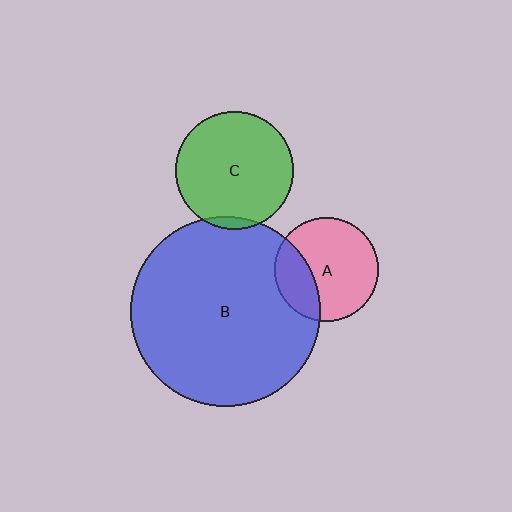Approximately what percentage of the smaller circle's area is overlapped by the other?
Approximately 5%.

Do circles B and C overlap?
Yes.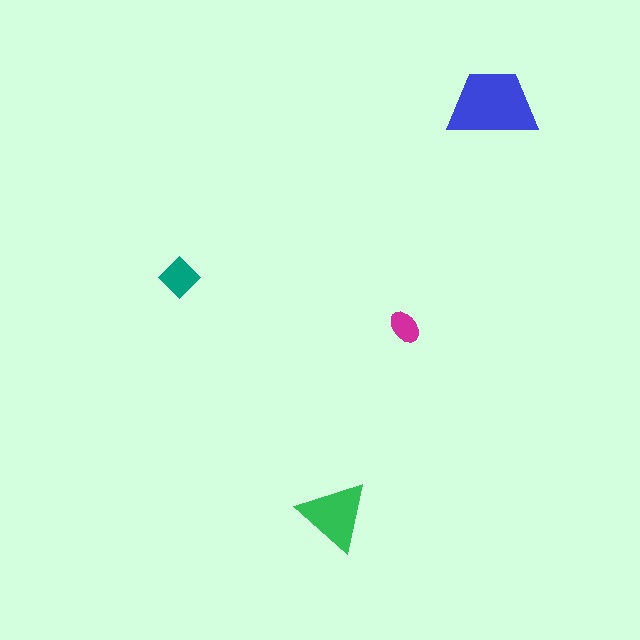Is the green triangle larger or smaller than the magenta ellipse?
Larger.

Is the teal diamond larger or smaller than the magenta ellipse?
Larger.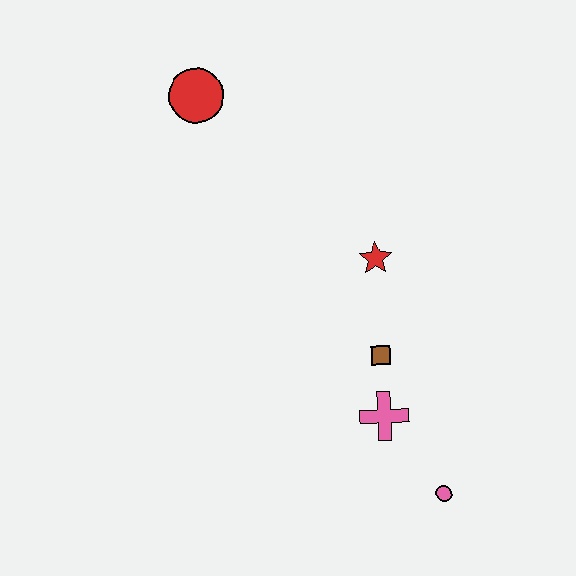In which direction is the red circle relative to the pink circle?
The red circle is above the pink circle.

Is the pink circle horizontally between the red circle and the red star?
No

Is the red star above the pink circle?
Yes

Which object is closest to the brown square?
The pink cross is closest to the brown square.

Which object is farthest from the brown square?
The red circle is farthest from the brown square.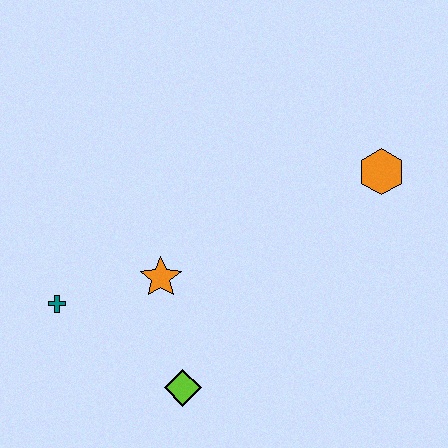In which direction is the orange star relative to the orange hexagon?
The orange star is to the left of the orange hexagon.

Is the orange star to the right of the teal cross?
Yes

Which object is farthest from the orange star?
The orange hexagon is farthest from the orange star.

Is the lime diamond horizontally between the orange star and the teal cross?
No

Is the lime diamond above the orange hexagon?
No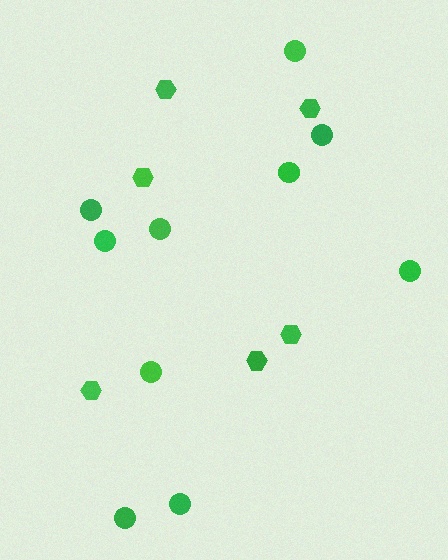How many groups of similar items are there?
There are 2 groups: one group of circles (10) and one group of hexagons (6).